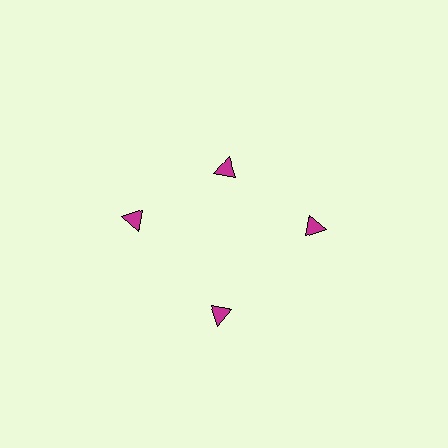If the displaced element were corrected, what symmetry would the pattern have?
It would have 4-fold rotational symmetry — the pattern would map onto itself every 90 degrees.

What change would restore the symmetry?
The symmetry would be restored by moving it outward, back onto the ring so that all 4 triangles sit at equal angles and equal distance from the center.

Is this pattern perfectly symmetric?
No. The 4 magenta triangles are arranged in a ring, but one element near the 12 o'clock position is pulled inward toward the center, breaking the 4-fold rotational symmetry.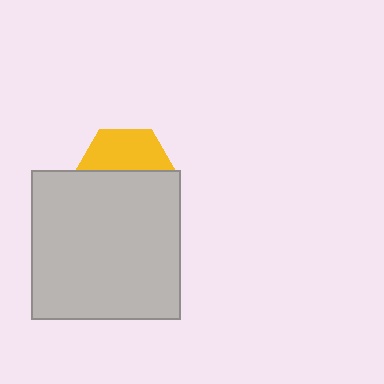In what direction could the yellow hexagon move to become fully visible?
The yellow hexagon could move up. That would shift it out from behind the light gray square entirely.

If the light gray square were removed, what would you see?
You would see the complete yellow hexagon.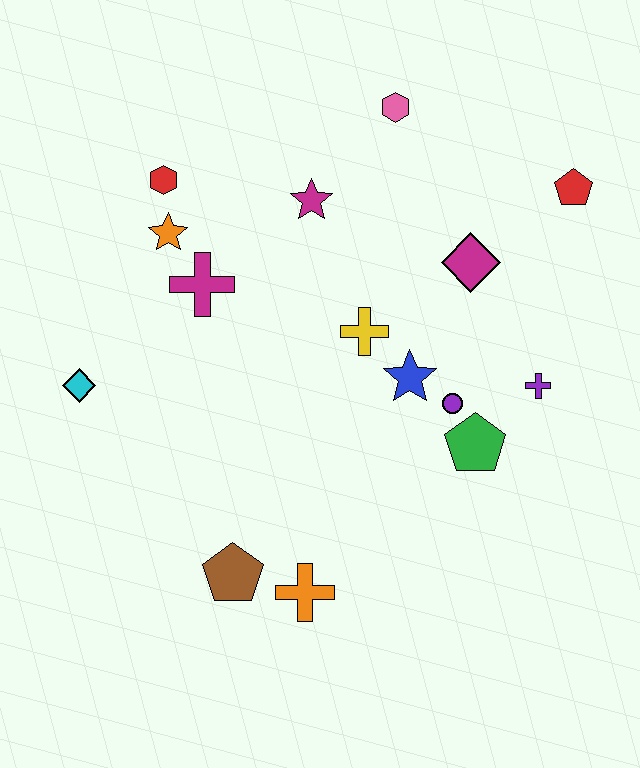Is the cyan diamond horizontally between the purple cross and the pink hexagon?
No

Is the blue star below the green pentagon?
No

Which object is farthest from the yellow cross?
The cyan diamond is farthest from the yellow cross.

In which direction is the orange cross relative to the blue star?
The orange cross is below the blue star.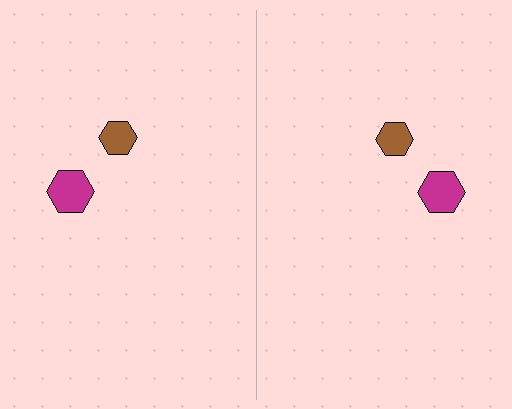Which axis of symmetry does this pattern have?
The pattern has a vertical axis of symmetry running through the center of the image.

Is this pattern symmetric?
Yes, this pattern has bilateral (reflection) symmetry.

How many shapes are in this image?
There are 4 shapes in this image.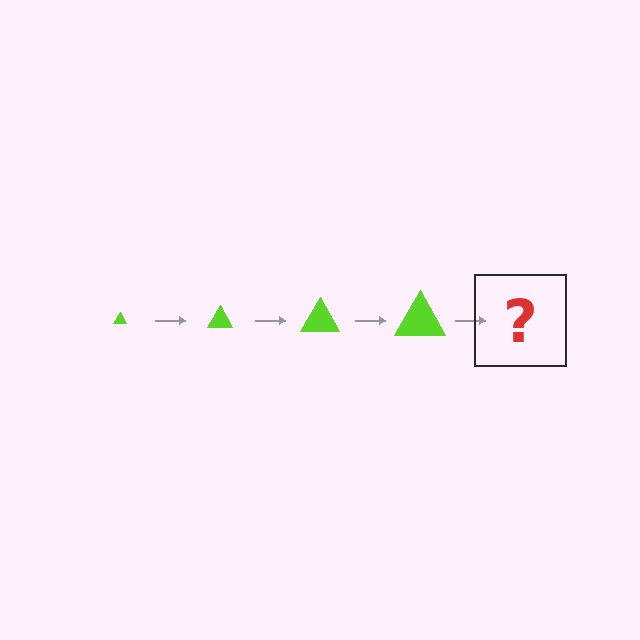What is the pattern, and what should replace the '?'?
The pattern is that the triangle gets progressively larger each step. The '?' should be a lime triangle, larger than the previous one.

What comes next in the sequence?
The next element should be a lime triangle, larger than the previous one.